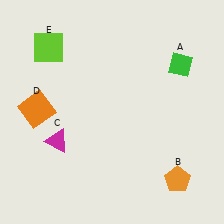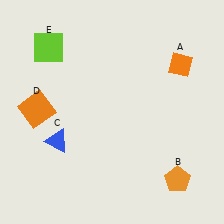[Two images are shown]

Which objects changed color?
A changed from green to orange. C changed from magenta to blue.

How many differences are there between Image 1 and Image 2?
There are 2 differences between the two images.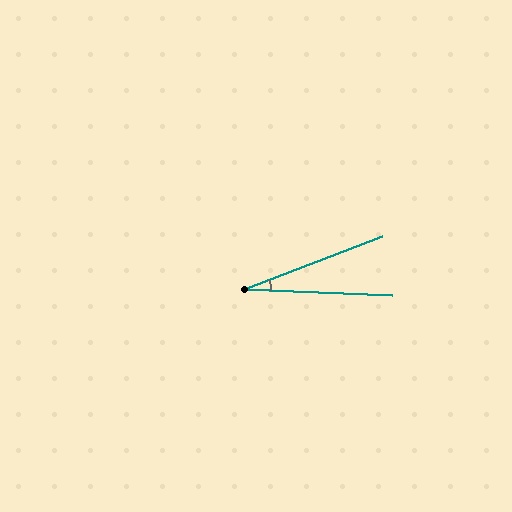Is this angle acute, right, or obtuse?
It is acute.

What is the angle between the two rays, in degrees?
Approximately 23 degrees.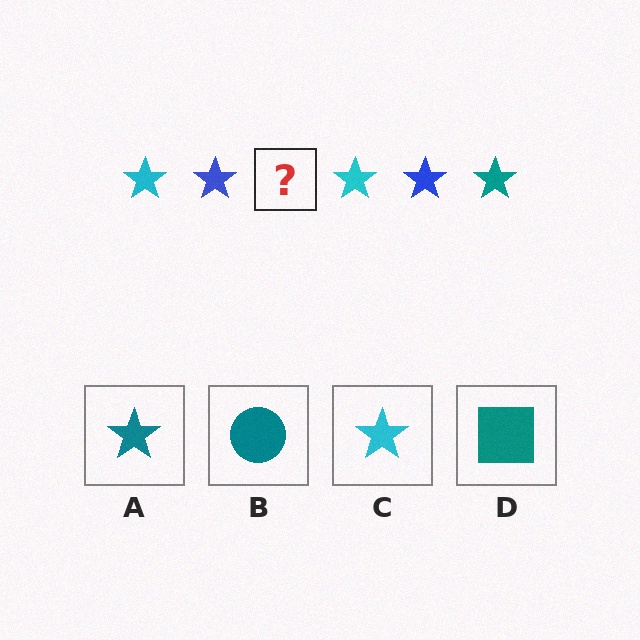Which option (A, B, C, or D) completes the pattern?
A.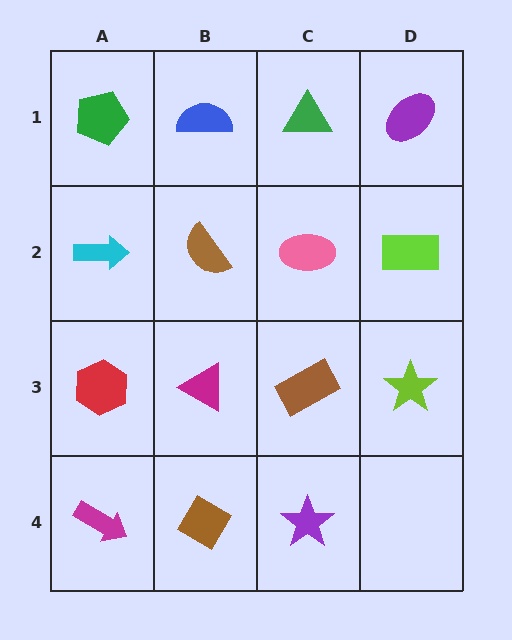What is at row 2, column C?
A pink ellipse.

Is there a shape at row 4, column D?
No, that cell is empty.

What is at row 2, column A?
A cyan arrow.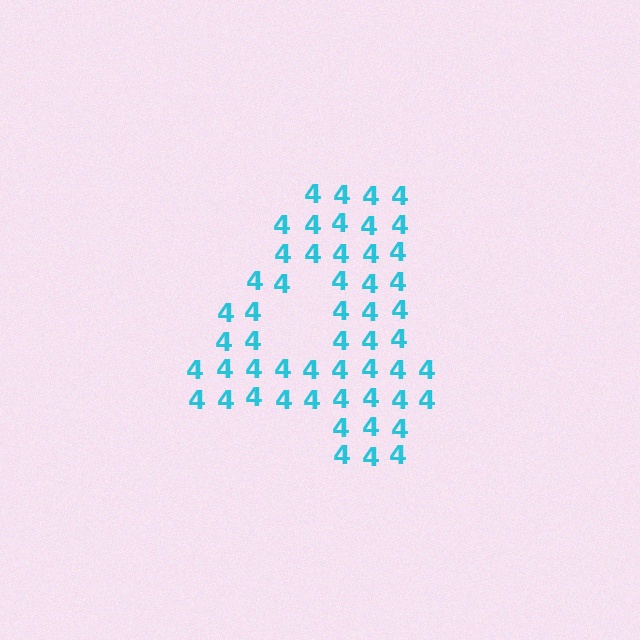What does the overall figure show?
The overall figure shows the digit 4.